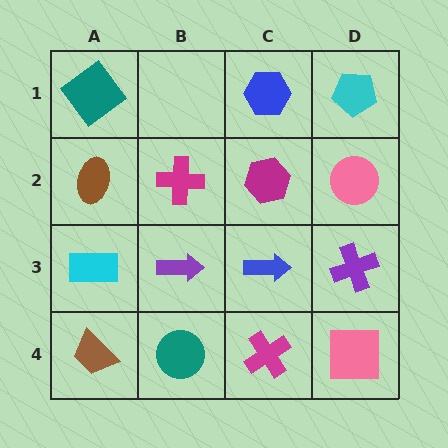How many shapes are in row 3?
4 shapes.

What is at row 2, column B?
A magenta cross.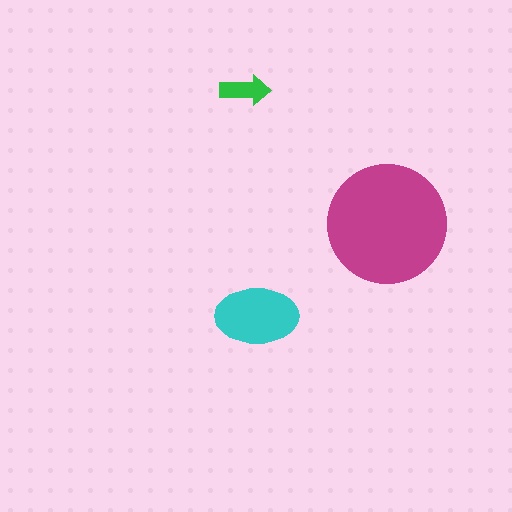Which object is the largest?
The magenta circle.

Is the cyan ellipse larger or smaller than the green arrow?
Larger.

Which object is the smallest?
The green arrow.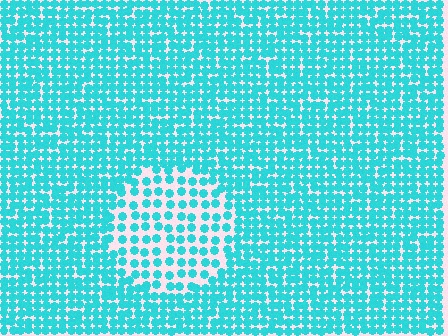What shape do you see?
I see a circle.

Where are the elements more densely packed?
The elements are more densely packed outside the circle boundary.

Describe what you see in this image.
The image contains small cyan elements arranged at two different densities. A circle-shaped region is visible where the elements are less densely packed than the surrounding area.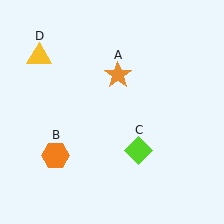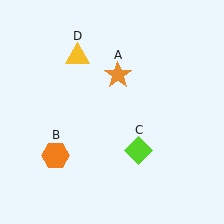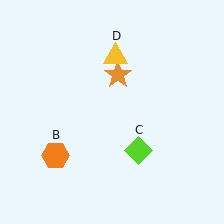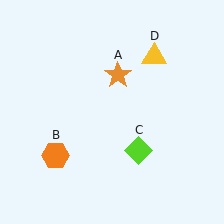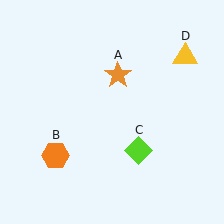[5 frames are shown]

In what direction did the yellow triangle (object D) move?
The yellow triangle (object D) moved right.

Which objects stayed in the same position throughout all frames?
Orange star (object A) and orange hexagon (object B) and lime diamond (object C) remained stationary.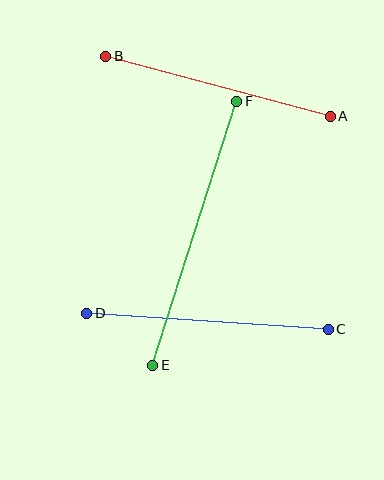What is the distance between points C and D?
The distance is approximately 242 pixels.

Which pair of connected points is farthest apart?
Points E and F are farthest apart.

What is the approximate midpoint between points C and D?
The midpoint is at approximately (208, 321) pixels.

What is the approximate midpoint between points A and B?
The midpoint is at approximately (218, 86) pixels.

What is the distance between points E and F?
The distance is approximately 277 pixels.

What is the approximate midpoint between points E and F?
The midpoint is at approximately (195, 233) pixels.